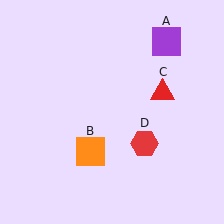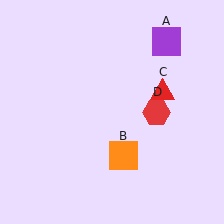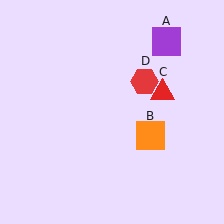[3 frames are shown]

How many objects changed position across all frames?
2 objects changed position: orange square (object B), red hexagon (object D).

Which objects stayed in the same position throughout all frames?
Purple square (object A) and red triangle (object C) remained stationary.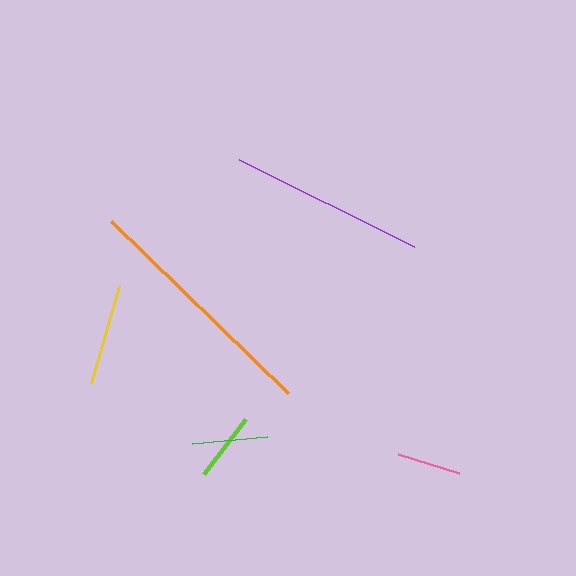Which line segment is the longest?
The orange line is the longest at approximately 247 pixels.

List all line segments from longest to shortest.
From longest to shortest: orange, purple, yellow, green, lime, pink.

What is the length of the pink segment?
The pink segment is approximately 64 pixels long.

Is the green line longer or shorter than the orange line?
The orange line is longer than the green line.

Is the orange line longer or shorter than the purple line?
The orange line is longer than the purple line.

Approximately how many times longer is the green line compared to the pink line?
The green line is approximately 1.2 times the length of the pink line.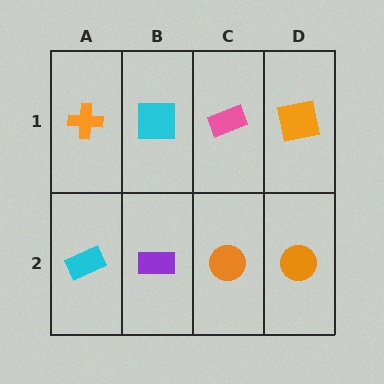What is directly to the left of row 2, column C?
A purple rectangle.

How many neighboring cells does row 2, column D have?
2.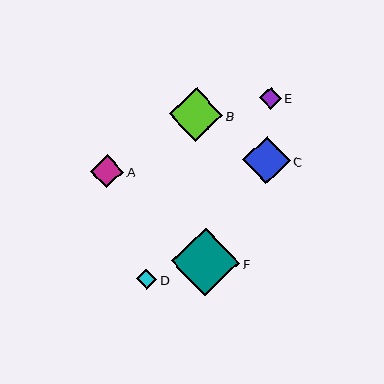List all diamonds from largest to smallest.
From largest to smallest: F, B, C, A, E, D.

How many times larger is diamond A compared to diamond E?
Diamond A is approximately 1.5 times the size of diamond E.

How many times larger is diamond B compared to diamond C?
Diamond B is approximately 1.1 times the size of diamond C.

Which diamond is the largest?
Diamond F is the largest with a size of approximately 68 pixels.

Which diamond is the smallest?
Diamond D is the smallest with a size of approximately 20 pixels.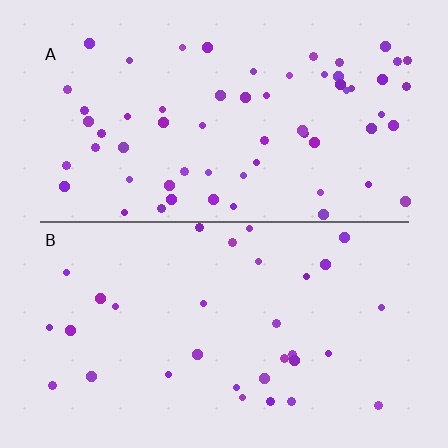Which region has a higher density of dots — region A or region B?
A (the top).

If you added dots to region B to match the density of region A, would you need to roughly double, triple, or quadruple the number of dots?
Approximately double.